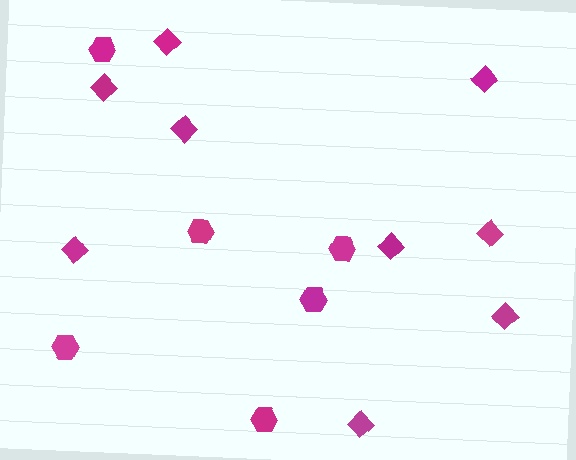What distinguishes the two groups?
There are 2 groups: one group of diamonds (9) and one group of hexagons (6).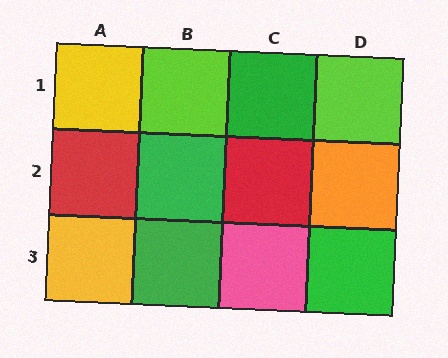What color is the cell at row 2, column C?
Red.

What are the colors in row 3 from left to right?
Yellow, green, pink, green.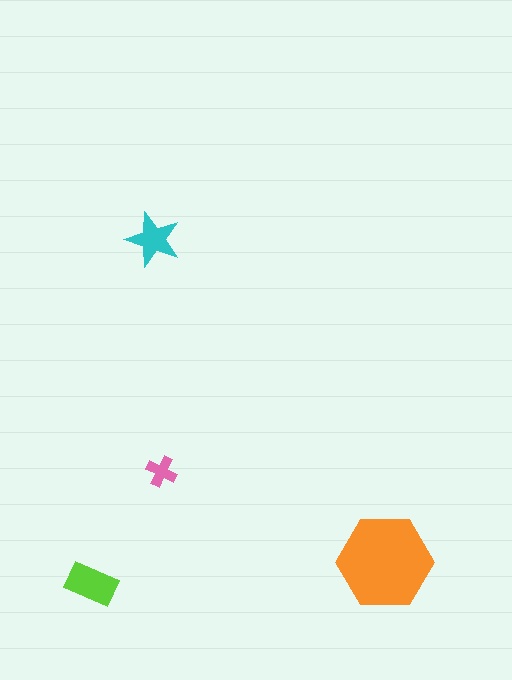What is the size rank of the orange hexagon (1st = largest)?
1st.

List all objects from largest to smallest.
The orange hexagon, the lime rectangle, the cyan star, the pink cross.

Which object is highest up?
The cyan star is topmost.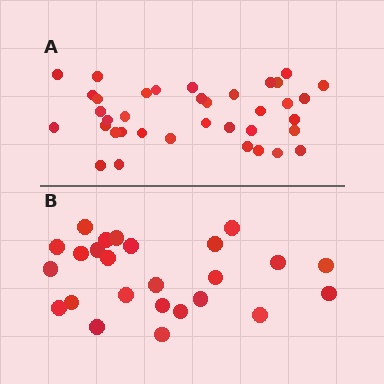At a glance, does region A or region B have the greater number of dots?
Region A (the top region) has more dots.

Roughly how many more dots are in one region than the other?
Region A has roughly 12 or so more dots than region B.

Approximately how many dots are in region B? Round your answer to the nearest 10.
About 20 dots. (The exact count is 25, which rounds to 20.)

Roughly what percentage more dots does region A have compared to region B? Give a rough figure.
About 50% more.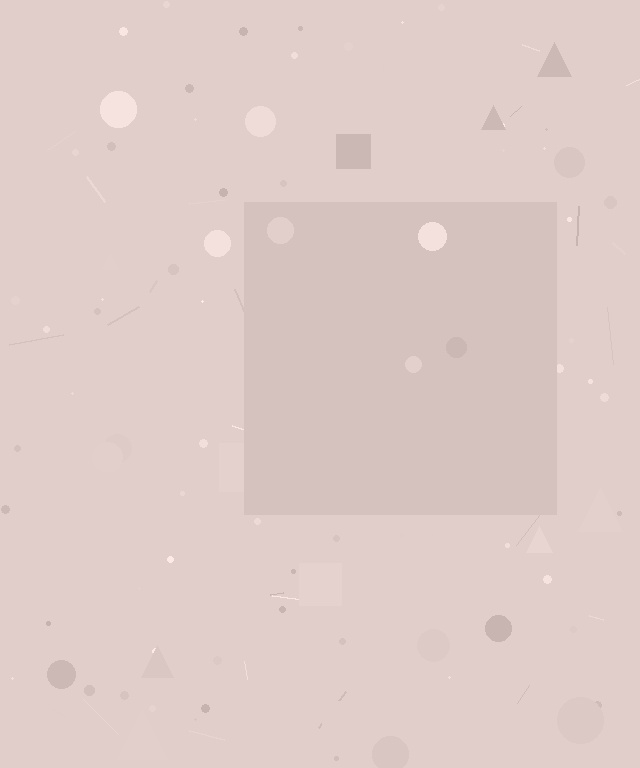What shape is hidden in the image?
A square is hidden in the image.